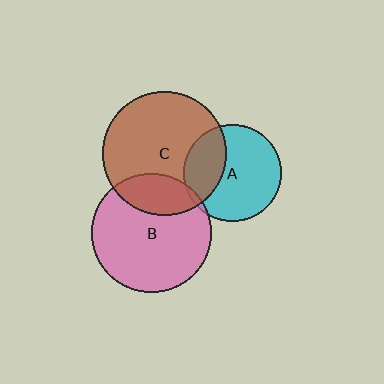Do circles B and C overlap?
Yes.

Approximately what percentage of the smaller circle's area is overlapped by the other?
Approximately 25%.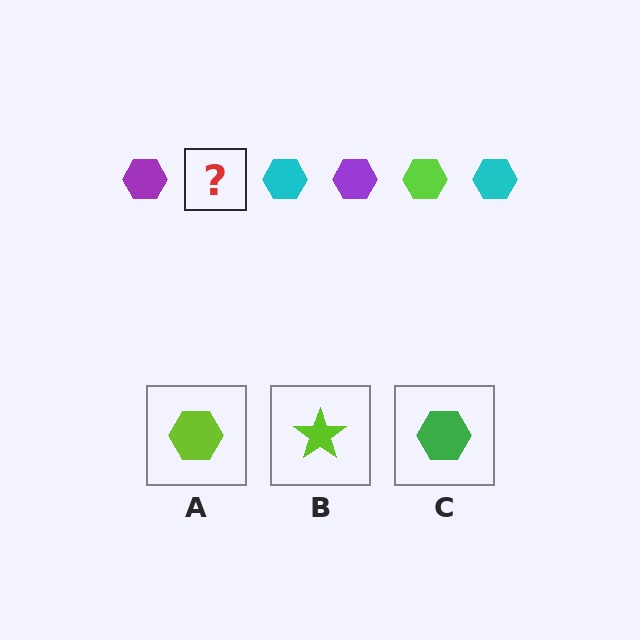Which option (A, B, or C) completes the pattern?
A.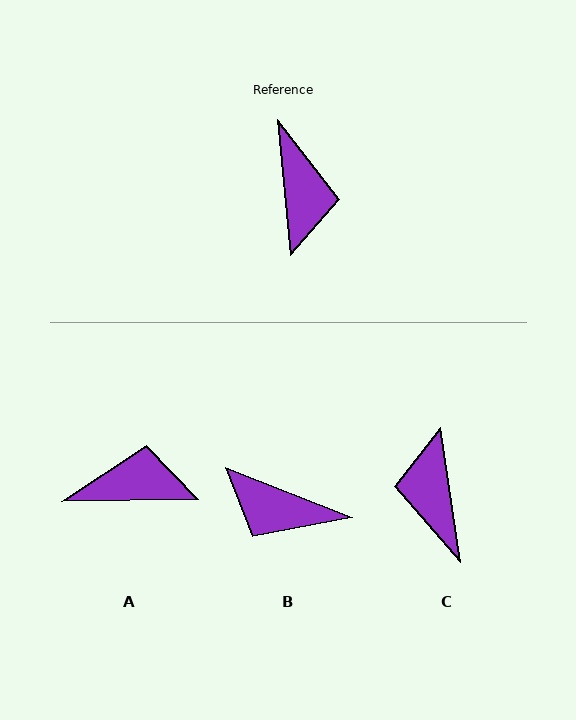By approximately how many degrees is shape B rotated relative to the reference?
Approximately 117 degrees clockwise.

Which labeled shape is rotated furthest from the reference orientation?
C, about 177 degrees away.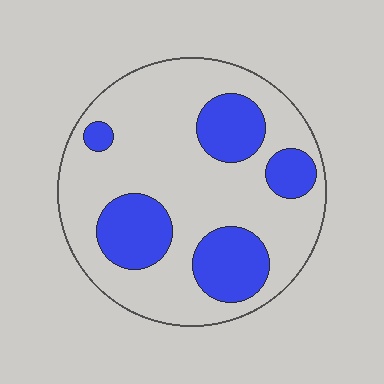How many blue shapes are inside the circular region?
5.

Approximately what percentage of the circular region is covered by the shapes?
Approximately 30%.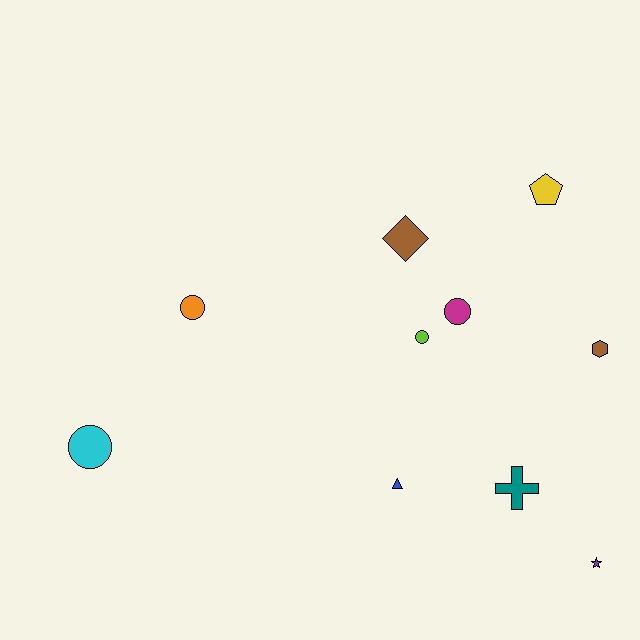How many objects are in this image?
There are 10 objects.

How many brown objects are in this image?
There are 2 brown objects.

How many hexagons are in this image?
There is 1 hexagon.